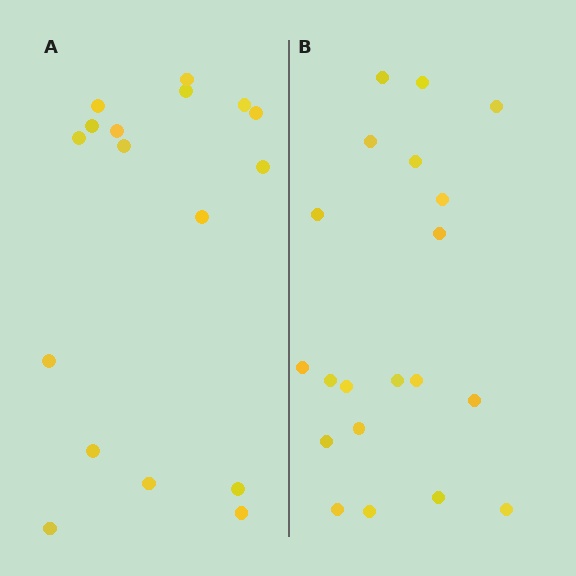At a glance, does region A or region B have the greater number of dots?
Region B (the right region) has more dots.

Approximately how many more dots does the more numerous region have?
Region B has just a few more — roughly 2 or 3 more dots than region A.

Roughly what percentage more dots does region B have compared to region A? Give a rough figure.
About 20% more.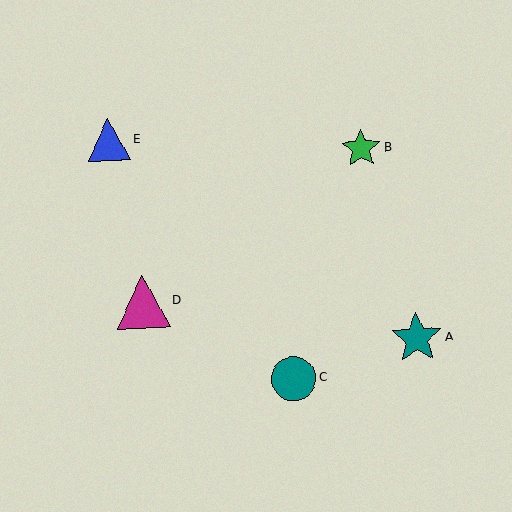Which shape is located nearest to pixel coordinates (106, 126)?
The blue triangle (labeled E) at (109, 140) is nearest to that location.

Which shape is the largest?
The magenta triangle (labeled D) is the largest.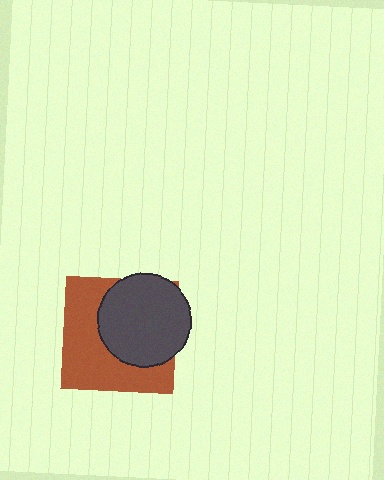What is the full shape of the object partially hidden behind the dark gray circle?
The partially hidden object is a brown square.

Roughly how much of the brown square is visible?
About half of it is visible (roughly 52%).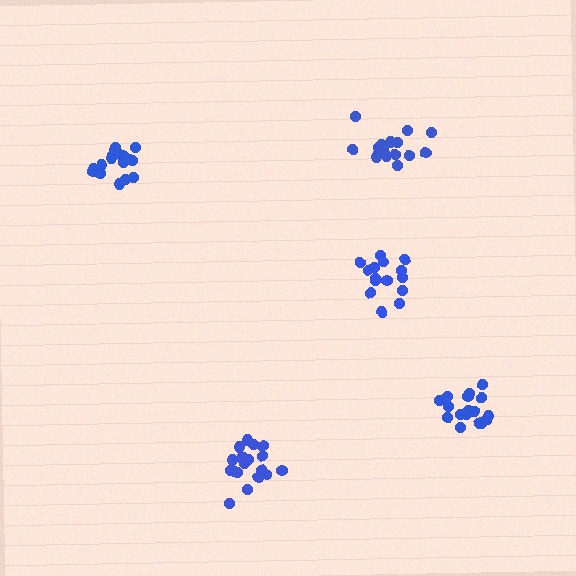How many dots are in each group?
Group 1: 15 dots, Group 2: 20 dots, Group 3: 16 dots, Group 4: 18 dots, Group 5: 16 dots (85 total).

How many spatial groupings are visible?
There are 5 spatial groupings.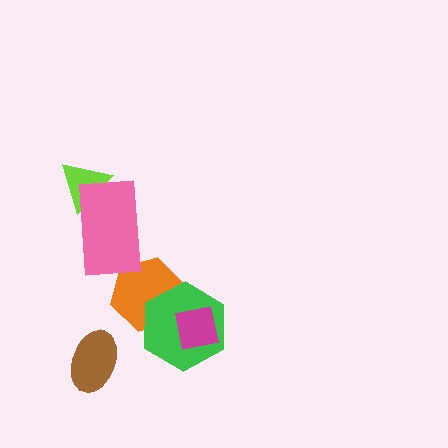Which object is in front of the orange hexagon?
The green hexagon is in front of the orange hexagon.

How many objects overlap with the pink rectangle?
1 object overlaps with the pink rectangle.